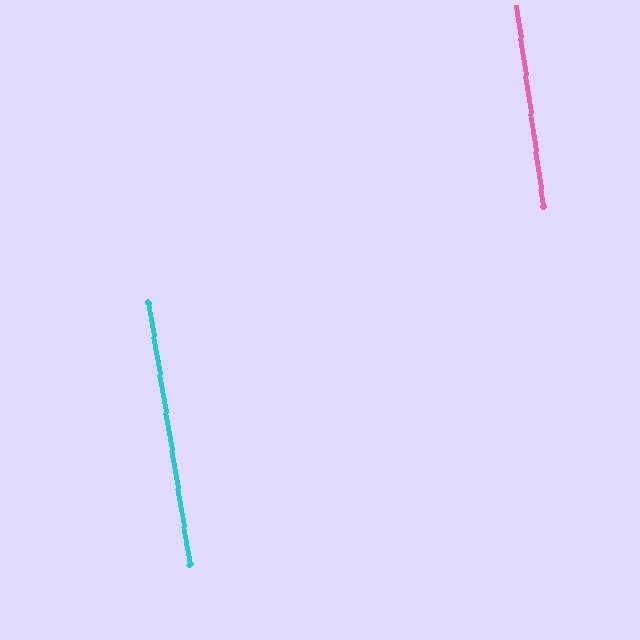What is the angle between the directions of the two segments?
Approximately 1 degree.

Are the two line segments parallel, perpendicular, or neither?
Parallel — their directions differ by only 1.3°.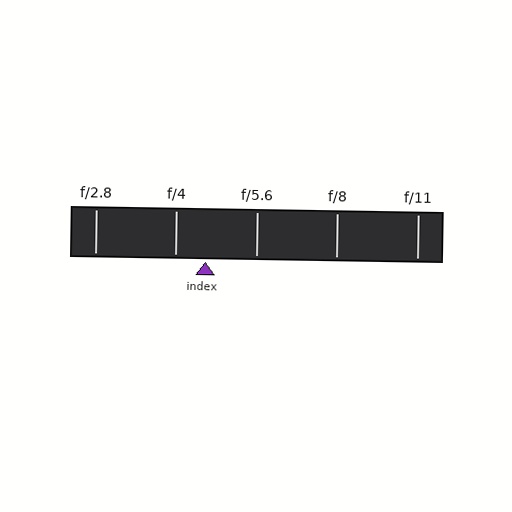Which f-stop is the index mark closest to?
The index mark is closest to f/4.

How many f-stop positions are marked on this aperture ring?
There are 5 f-stop positions marked.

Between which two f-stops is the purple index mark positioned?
The index mark is between f/4 and f/5.6.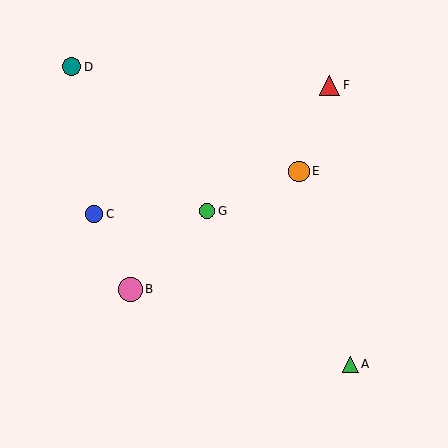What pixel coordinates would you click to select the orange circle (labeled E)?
Click at (299, 171) to select the orange circle E.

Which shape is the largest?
The pink circle (labeled B) is the largest.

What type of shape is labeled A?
Shape A is a green triangle.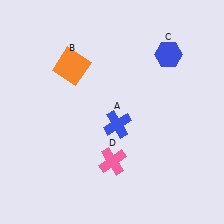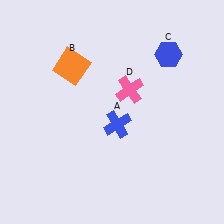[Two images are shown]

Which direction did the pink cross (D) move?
The pink cross (D) moved up.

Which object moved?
The pink cross (D) moved up.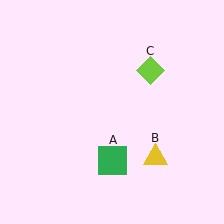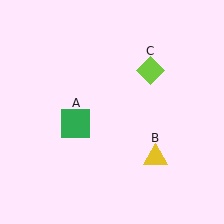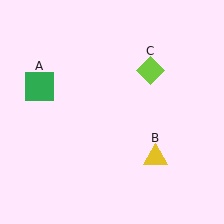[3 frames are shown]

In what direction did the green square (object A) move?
The green square (object A) moved up and to the left.